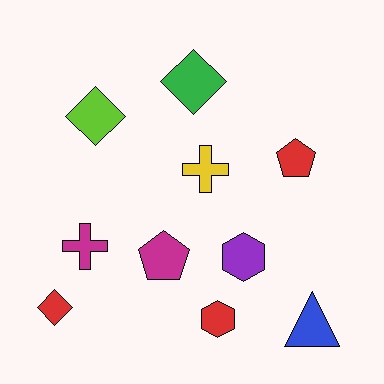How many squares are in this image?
There are no squares.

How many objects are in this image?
There are 10 objects.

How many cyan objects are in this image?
There are no cyan objects.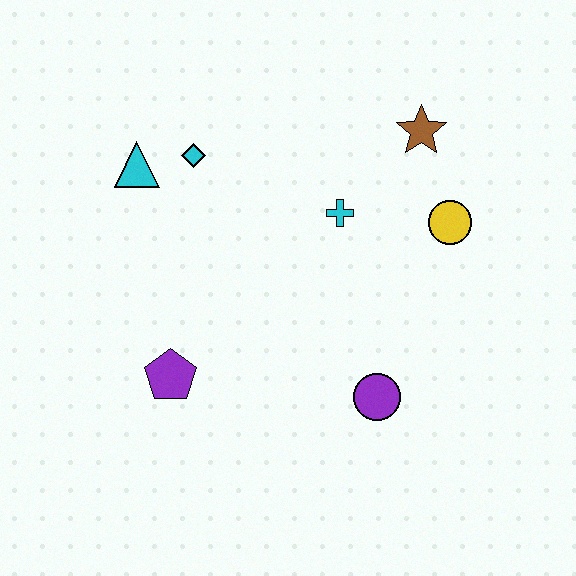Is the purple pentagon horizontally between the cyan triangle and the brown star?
Yes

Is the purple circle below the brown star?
Yes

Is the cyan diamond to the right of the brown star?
No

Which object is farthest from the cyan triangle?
The purple circle is farthest from the cyan triangle.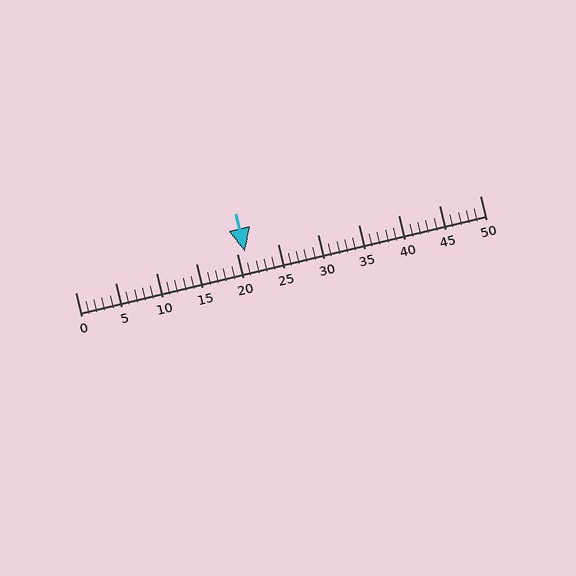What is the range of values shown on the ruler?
The ruler shows values from 0 to 50.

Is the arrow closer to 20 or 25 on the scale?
The arrow is closer to 20.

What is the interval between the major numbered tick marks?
The major tick marks are spaced 5 units apart.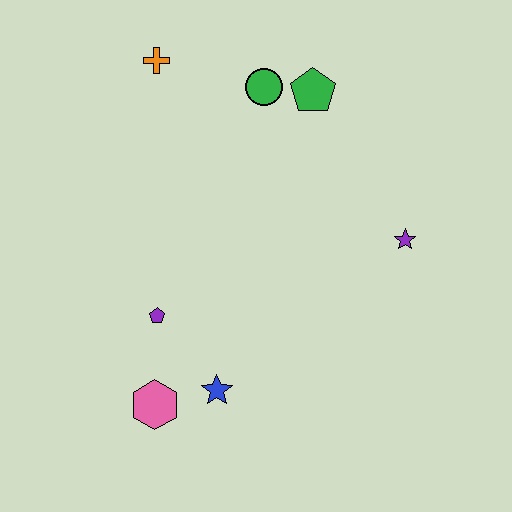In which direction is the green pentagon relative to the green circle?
The green pentagon is to the right of the green circle.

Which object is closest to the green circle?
The green pentagon is closest to the green circle.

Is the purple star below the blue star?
No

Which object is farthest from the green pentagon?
The pink hexagon is farthest from the green pentagon.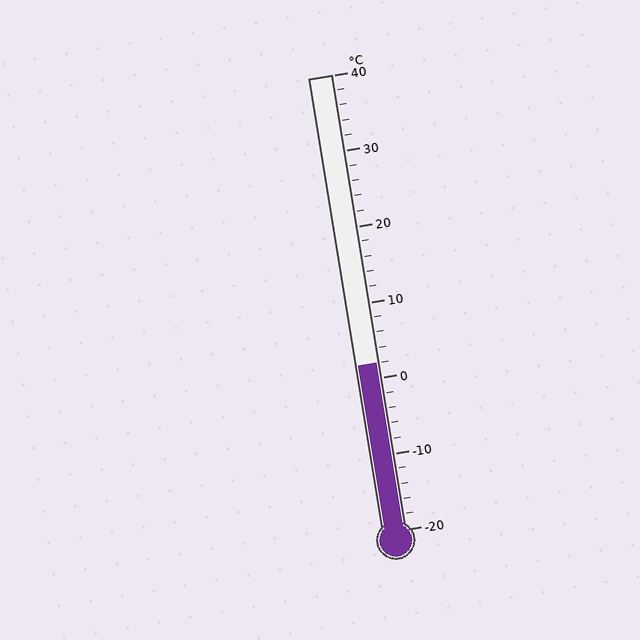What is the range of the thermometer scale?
The thermometer scale ranges from -20°C to 40°C.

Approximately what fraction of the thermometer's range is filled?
The thermometer is filled to approximately 35% of its range.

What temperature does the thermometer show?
The thermometer shows approximately 2°C.